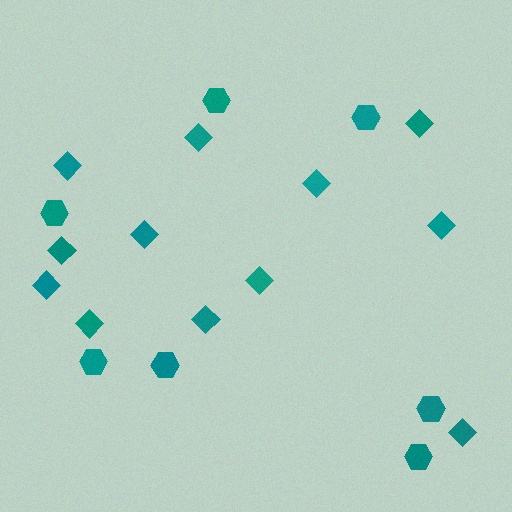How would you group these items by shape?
There are 2 groups: one group of hexagons (7) and one group of diamonds (12).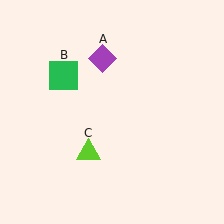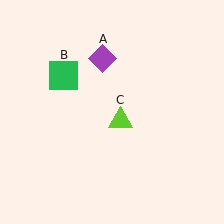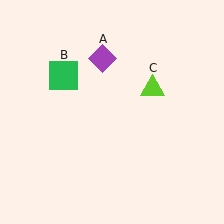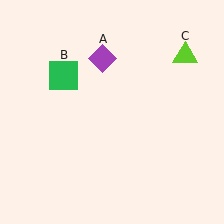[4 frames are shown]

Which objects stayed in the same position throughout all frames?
Purple diamond (object A) and green square (object B) remained stationary.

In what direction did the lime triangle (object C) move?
The lime triangle (object C) moved up and to the right.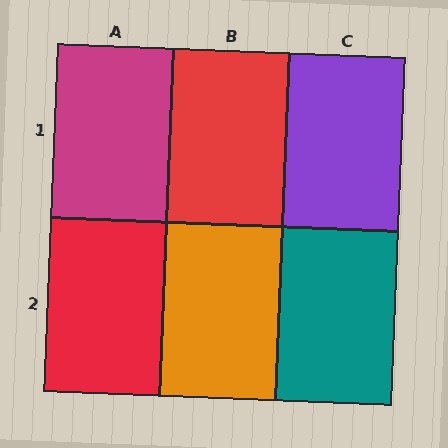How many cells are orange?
1 cell is orange.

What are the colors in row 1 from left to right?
Magenta, red, purple.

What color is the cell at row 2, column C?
Teal.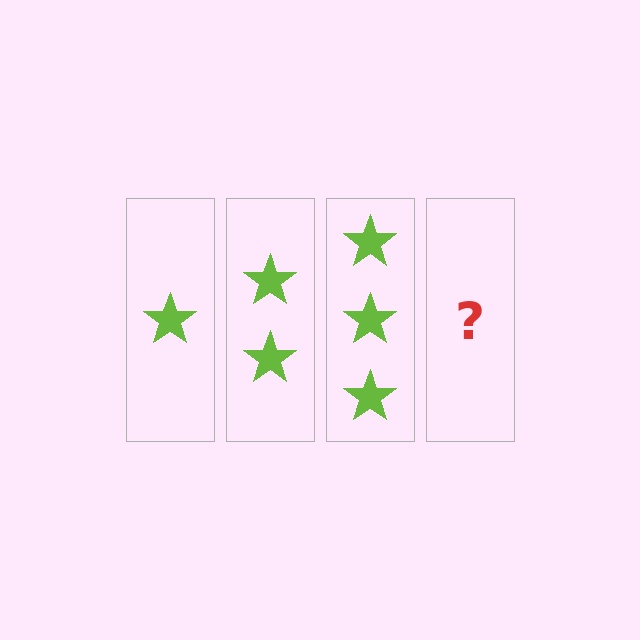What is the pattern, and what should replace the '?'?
The pattern is that each step adds one more star. The '?' should be 4 stars.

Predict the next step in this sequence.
The next step is 4 stars.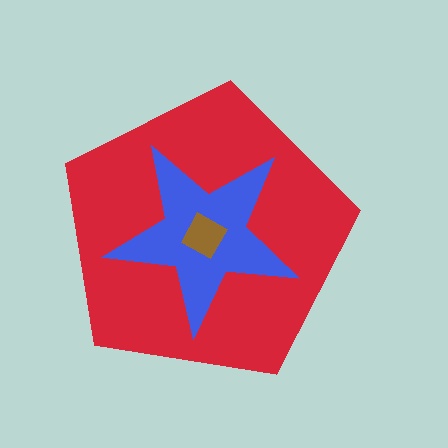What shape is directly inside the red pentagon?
The blue star.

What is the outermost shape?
The red pentagon.